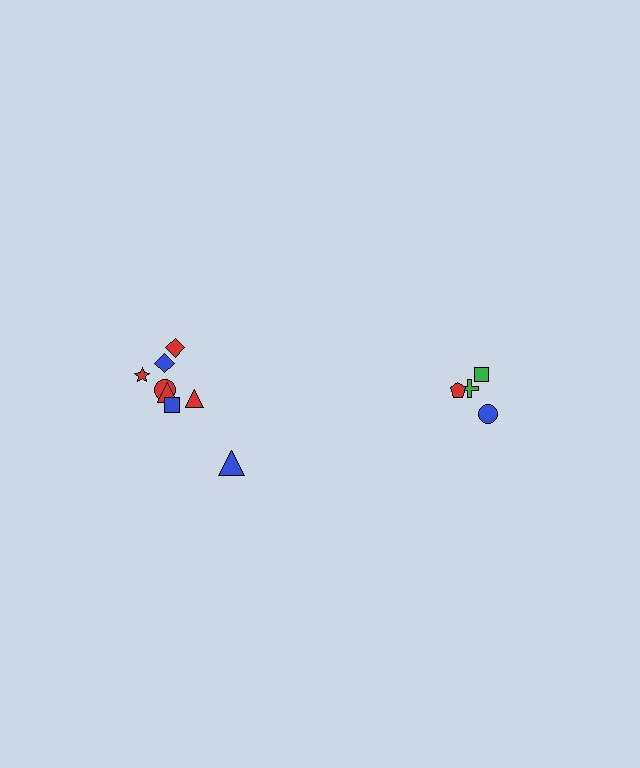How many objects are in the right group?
There are 4 objects.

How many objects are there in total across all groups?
There are 12 objects.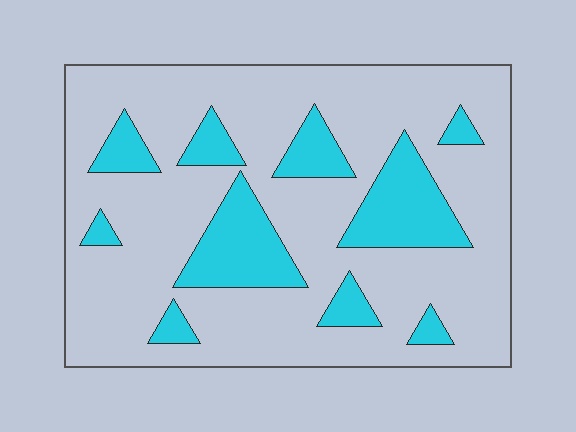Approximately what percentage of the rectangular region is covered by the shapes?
Approximately 20%.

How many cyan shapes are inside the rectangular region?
10.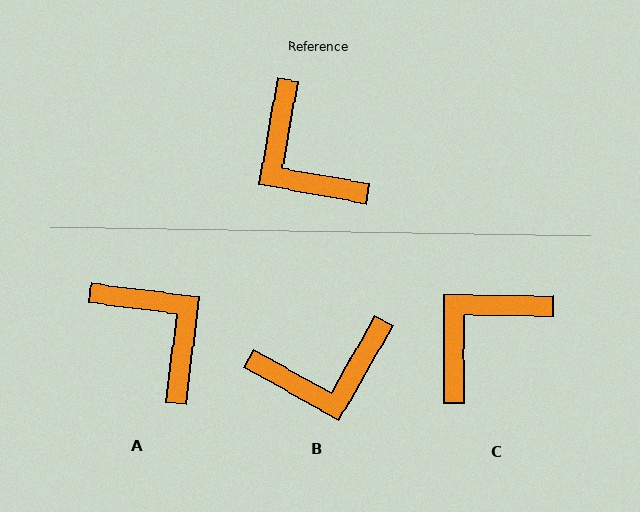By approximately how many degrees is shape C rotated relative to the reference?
Approximately 80 degrees clockwise.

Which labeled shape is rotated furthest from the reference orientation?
A, about 177 degrees away.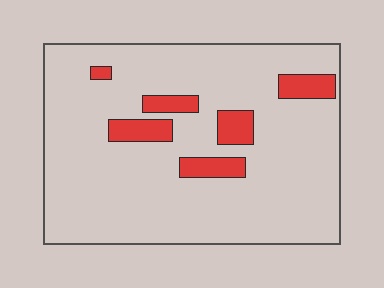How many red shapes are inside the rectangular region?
6.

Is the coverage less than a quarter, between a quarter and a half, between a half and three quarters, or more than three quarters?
Less than a quarter.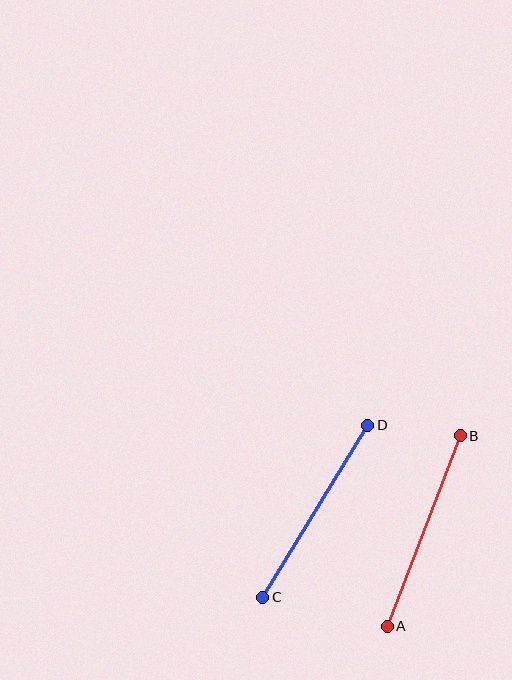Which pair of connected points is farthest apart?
Points A and B are farthest apart.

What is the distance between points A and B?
The distance is approximately 204 pixels.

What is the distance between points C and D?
The distance is approximately 202 pixels.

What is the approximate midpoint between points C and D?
The midpoint is at approximately (315, 511) pixels.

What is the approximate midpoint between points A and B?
The midpoint is at approximately (424, 531) pixels.